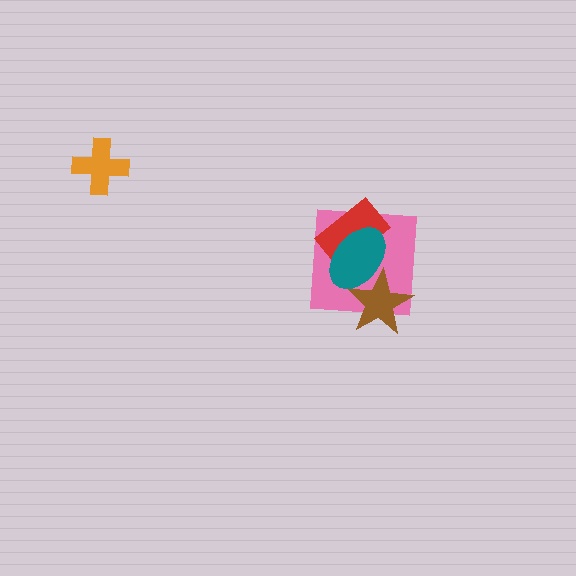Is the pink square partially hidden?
Yes, it is partially covered by another shape.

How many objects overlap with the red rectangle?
2 objects overlap with the red rectangle.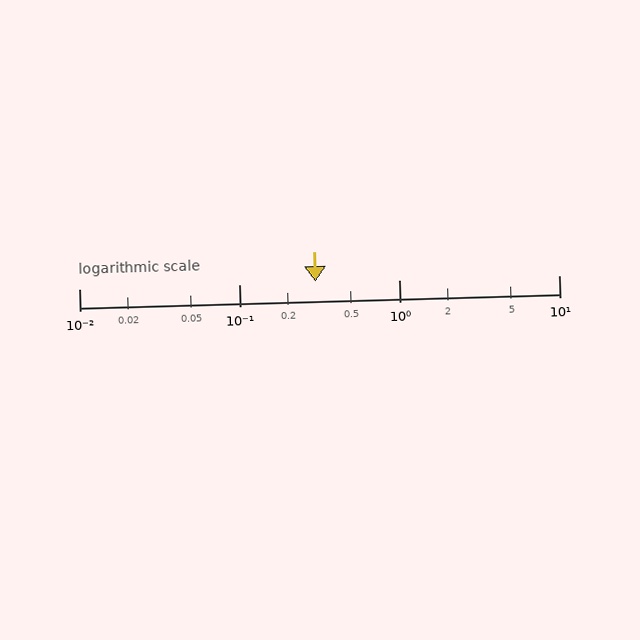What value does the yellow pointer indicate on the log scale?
The pointer indicates approximately 0.3.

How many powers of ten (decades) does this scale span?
The scale spans 3 decades, from 0.01 to 10.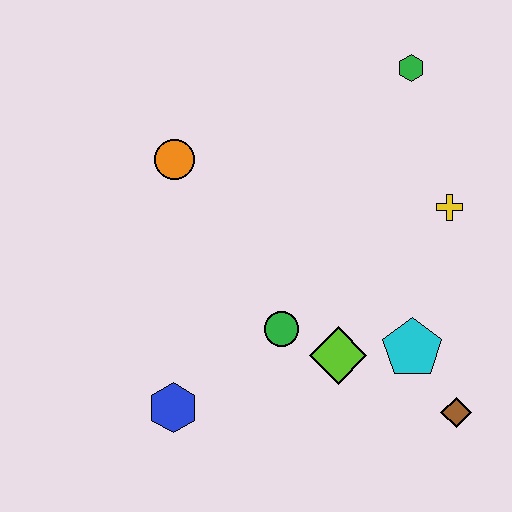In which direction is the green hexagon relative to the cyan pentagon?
The green hexagon is above the cyan pentagon.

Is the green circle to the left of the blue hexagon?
No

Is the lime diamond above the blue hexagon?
Yes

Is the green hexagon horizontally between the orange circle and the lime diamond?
No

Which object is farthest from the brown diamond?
The orange circle is farthest from the brown diamond.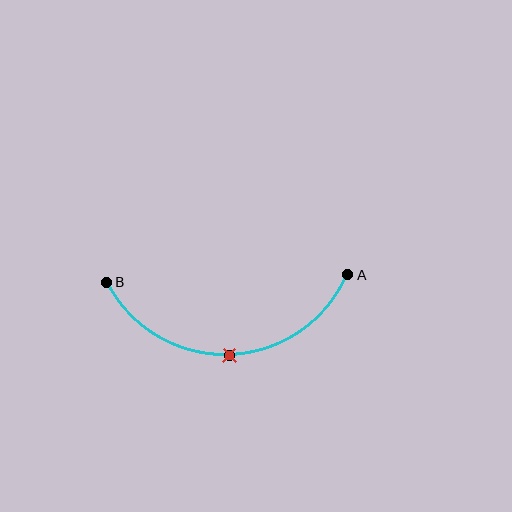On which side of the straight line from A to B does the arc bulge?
The arc bulges below the straight line connecting A and B.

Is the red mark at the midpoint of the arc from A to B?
Yes. The red mark lies on the arc at equal arc-length from both A and B — it is the arc midpoint.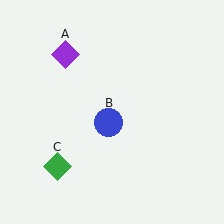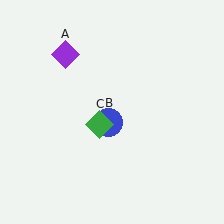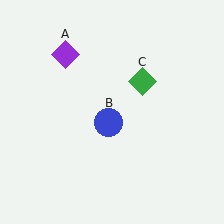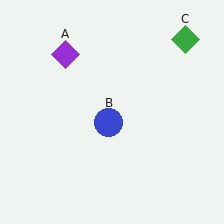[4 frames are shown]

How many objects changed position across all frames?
1 object changed position: green diamond (object C).